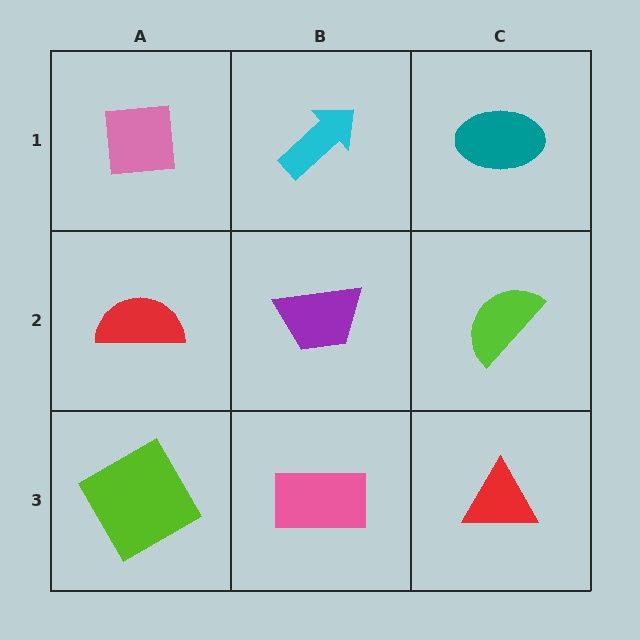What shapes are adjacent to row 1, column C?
A lime semicircle (row 2, column C), a cyan arrow (row 1, column B).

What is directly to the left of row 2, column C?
A purple trapezoid.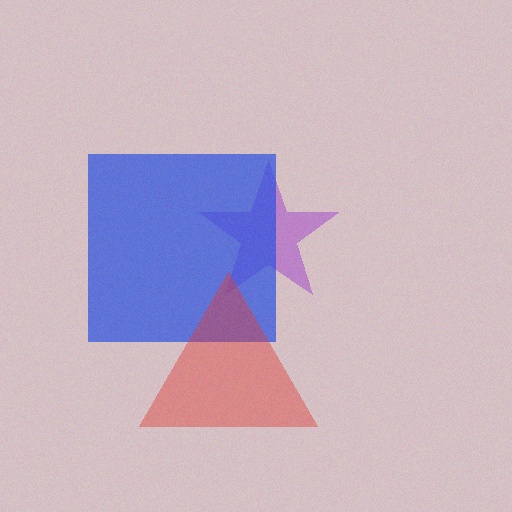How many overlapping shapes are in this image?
There are 3 overlapping shapes in the image.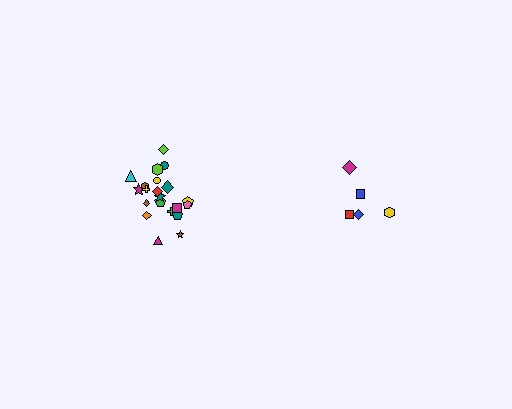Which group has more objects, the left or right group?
The left group.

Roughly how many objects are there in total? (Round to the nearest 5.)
Roughly 25 objects in total.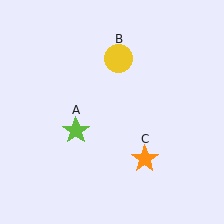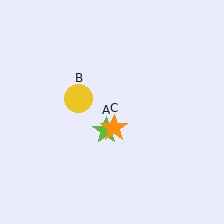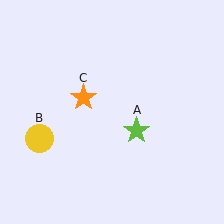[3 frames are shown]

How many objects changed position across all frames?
3 objects changed position: lime star (object A), yellow circle (object B), orange star (object C).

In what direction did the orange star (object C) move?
The orange star (object C) moved up and to the left.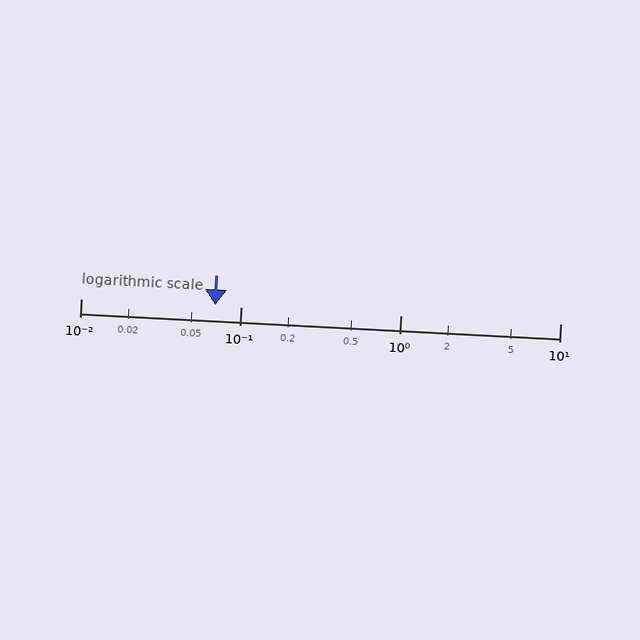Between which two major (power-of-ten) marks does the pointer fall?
The pointer is between 0.01 and 0.1.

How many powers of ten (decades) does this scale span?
The scale spans 3 decades, from 0.01 to 10.